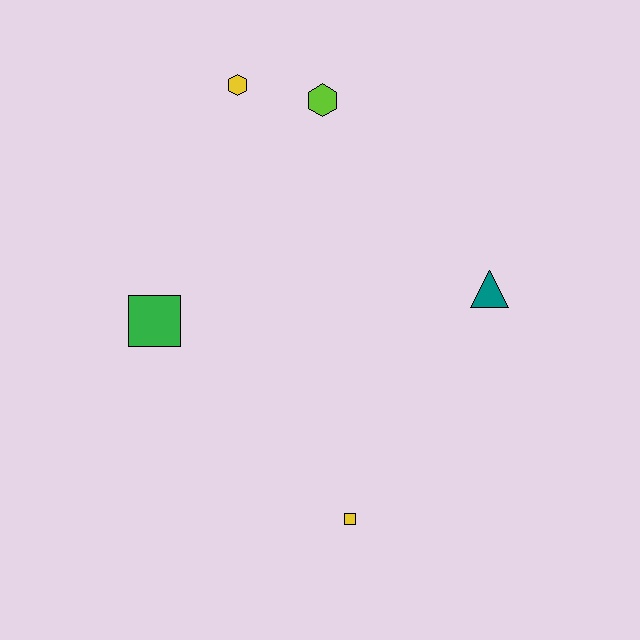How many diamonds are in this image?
There are no diamonds.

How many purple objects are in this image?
There are no purple objects.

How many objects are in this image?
There are 5 objects.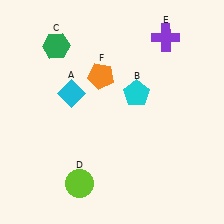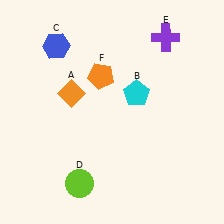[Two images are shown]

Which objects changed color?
A changed from cyan to orange. C changed from green to blue.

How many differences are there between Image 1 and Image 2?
There are 2 differences between the two images.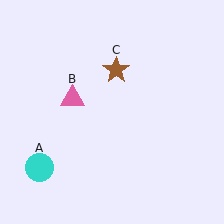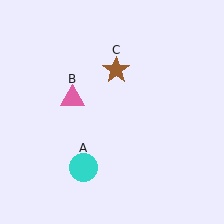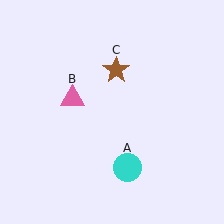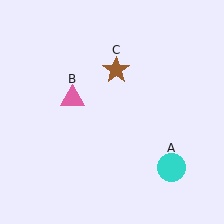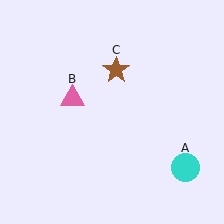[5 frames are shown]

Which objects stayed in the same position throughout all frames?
Pink triangle (object B) and brown star (object C) remained stationary.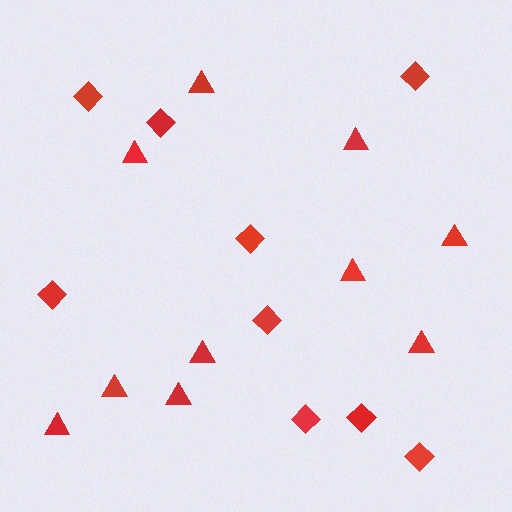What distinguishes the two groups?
There are 2 groups: one group of diamonds (9) and one group of triangles (10).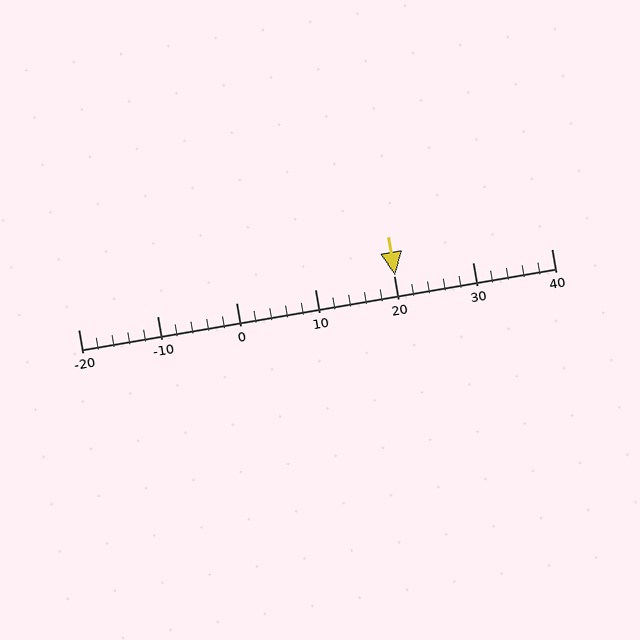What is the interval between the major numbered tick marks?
The major tick marks are spaced 10 units apart.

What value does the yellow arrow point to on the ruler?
The yellow arrow points to approximately 20.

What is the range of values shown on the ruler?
The ruler shows values from -20 to 40.